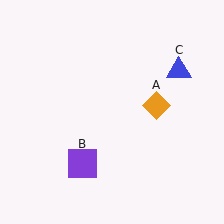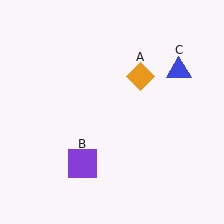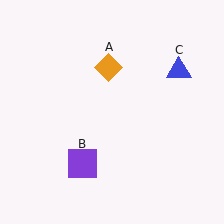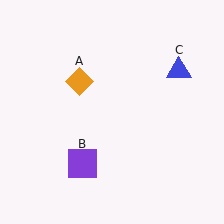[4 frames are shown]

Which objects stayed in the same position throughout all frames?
Purple square (object B) and blue triangle (object C) remained stationary.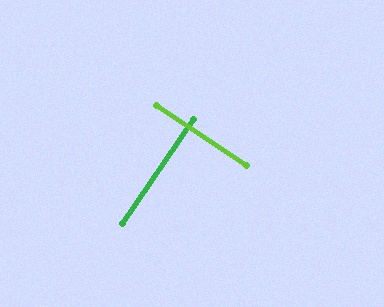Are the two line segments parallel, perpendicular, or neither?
Perpendicular — they meet at approximately 89°.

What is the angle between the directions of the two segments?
Approximately 89 degrees.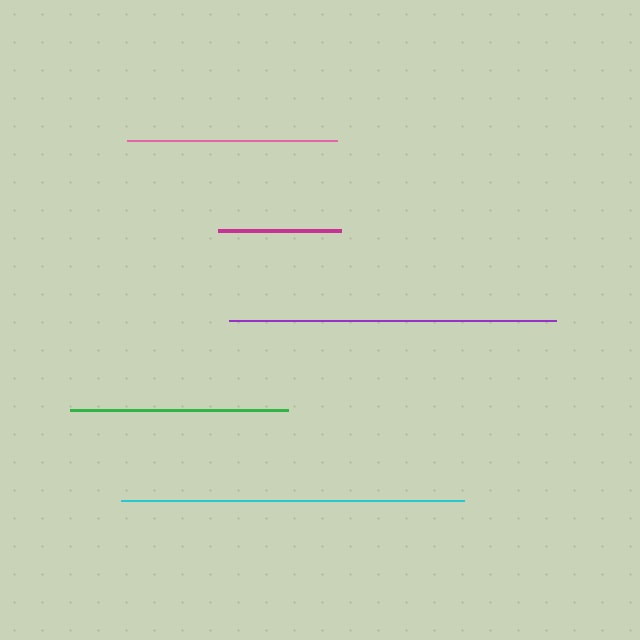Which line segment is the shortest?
The magenta line is the shortest at approximately 123 pixels.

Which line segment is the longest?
The cyan line is the longest at approximately 343 pixels.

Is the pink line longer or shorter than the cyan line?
The cyan line is longer than the pink line.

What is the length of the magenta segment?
The magenta segment is approximately 123 pixels long.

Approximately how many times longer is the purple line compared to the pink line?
The purple line is approximately 1.6 times the length of the pink line.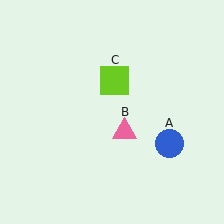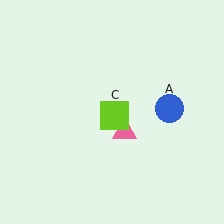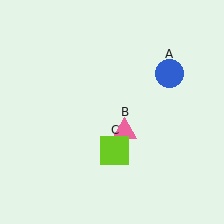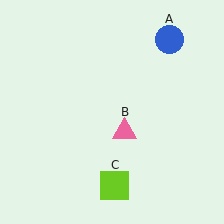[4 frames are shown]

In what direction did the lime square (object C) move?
The lime square (object C) moved down.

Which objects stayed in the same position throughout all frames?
Pink triangle (object B) remained stationary.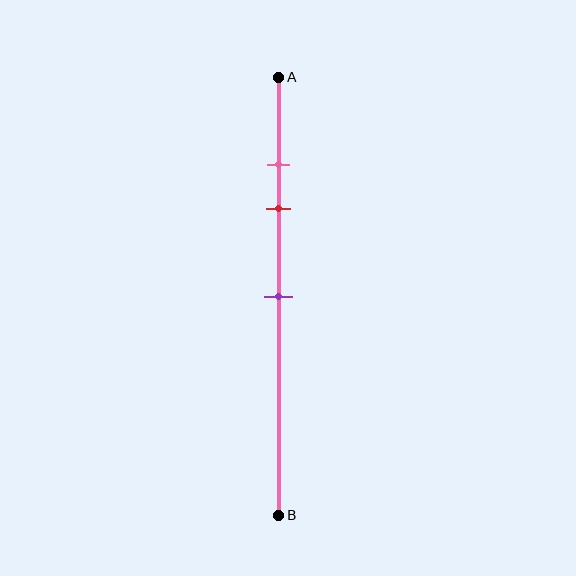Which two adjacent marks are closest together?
The pink and red marks are the closest adjacent pair.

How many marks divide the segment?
There are 3 marks dividing the segment.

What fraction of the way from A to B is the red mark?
The red mark is approximately 30% (0.3) of the way from A to B.